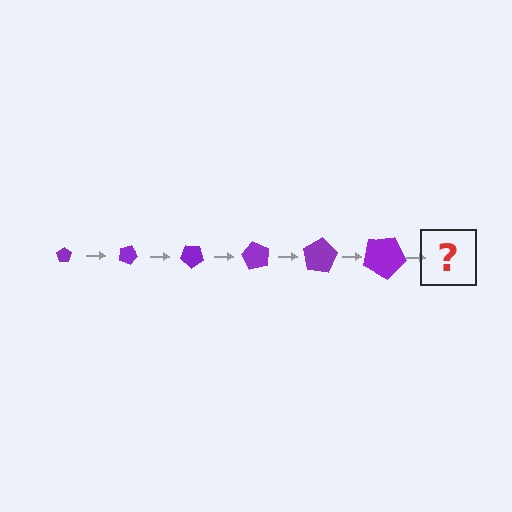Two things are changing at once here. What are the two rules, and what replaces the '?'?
The two rules are that the pentagon grows larger each step and it rotates 20 degrees each step. The '?' should be a pentagon, larger than the previous one and rotated 120 degrees from the start.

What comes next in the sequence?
The next element should be a pentagon, larger than the previous one and rotated 120 degrees from the start.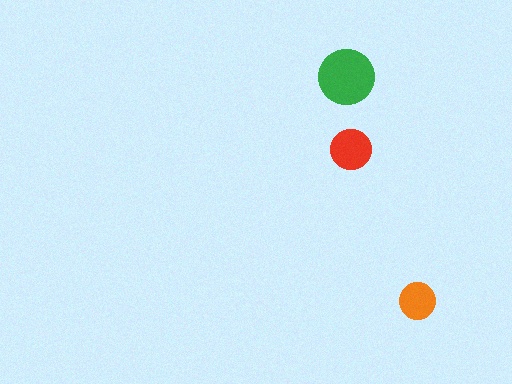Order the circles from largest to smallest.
the green one, the red one, the orange one.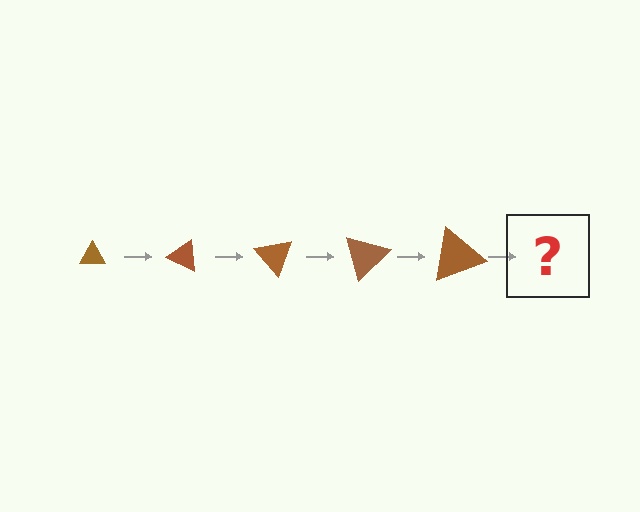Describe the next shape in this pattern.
It should be a triangle, larger than the previous one and rotated 125 degrees from the start.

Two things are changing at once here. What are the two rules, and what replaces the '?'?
The two rules are that the triangle grows larger each step and it rotates 25 degrees each step. The '?' should be a triangle, larger than the previous one and rotated 125 degrees from the start.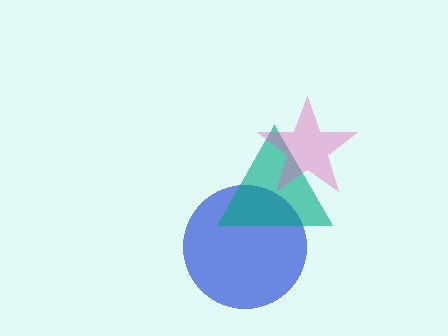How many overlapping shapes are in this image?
There are 3 overlapping shapes in the image.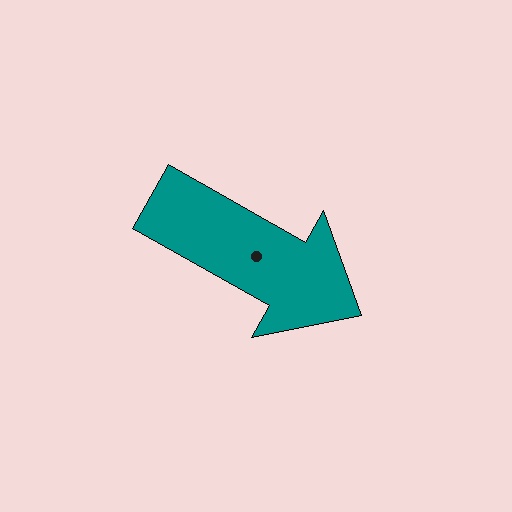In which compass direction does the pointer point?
Southeast.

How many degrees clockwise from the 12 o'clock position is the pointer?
Approximately 119 degrees.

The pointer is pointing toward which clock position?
Roughly 4 o'clock.